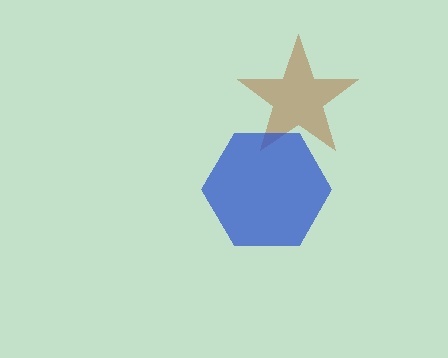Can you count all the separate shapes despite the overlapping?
Yes, there are 2 separate shapes.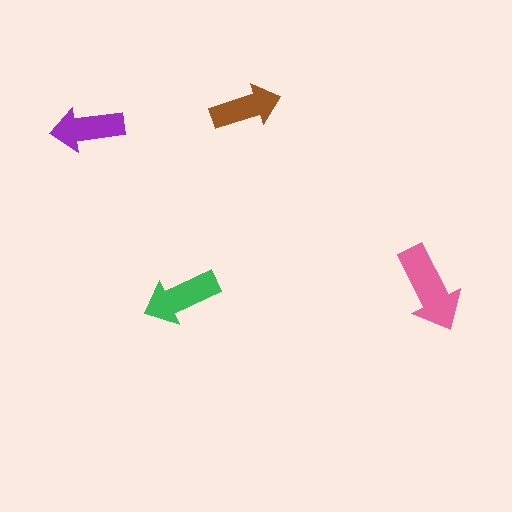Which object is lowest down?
The green arrow is bottommost.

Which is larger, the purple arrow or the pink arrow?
The pink one.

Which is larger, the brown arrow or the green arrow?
The green one.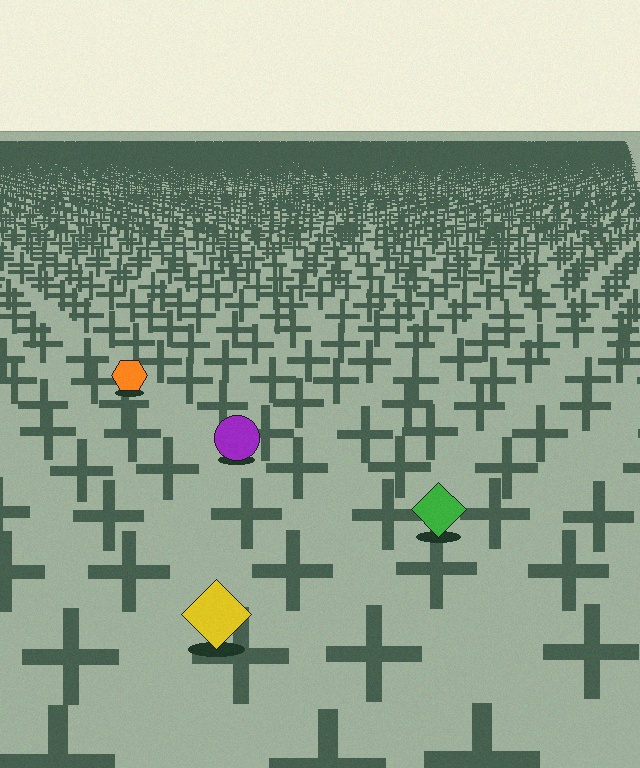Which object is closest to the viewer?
The yellow diamond is closest. The texture marks near it are larger and more spread out.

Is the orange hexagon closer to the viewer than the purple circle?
No. The purple circle is closer — you can tell from the texture gradient: the ground texture is coarser near it.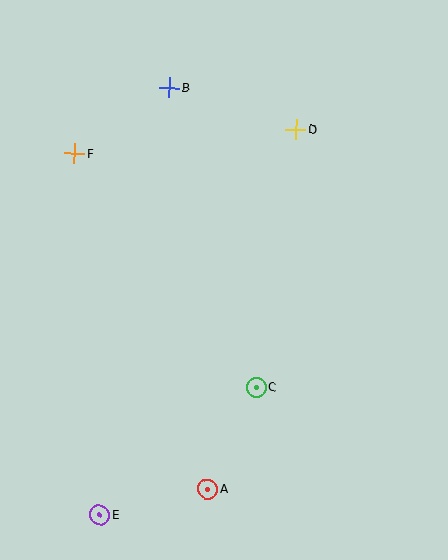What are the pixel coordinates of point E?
Point E is at (100, 515).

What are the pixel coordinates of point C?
Point C is at (256, 387).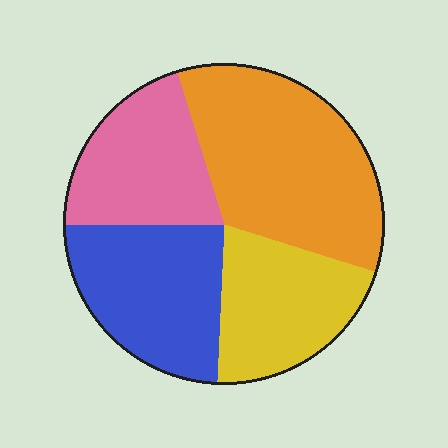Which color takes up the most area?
Orange, at roughly 35%.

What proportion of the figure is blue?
Blue takes up about one quarter (1/4) of the figure.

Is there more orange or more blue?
Orange.